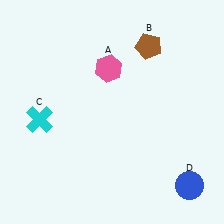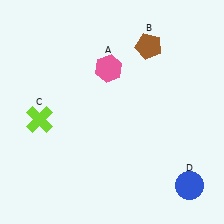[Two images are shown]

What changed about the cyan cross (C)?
In Image 1, C is cyan. In Image 2, it changed to lime.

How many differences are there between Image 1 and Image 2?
There is 1 difference between the two images.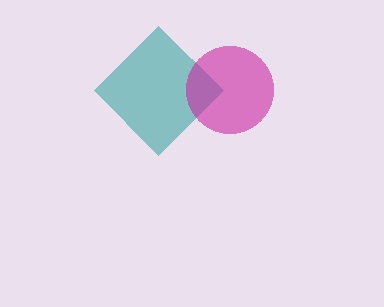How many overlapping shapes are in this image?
There are 2 overlapping shapes in the image.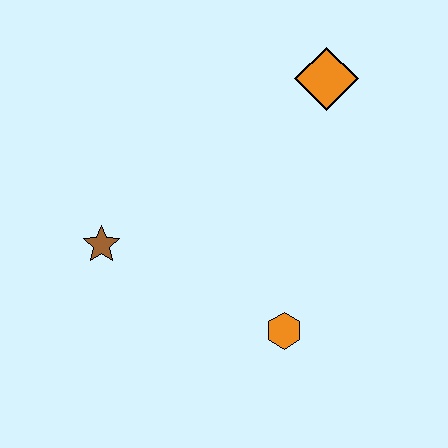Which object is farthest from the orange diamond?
The brown star is farthest from the orange diamond.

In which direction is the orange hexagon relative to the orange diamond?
The orange hexagon is below the orange diamond.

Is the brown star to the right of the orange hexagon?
No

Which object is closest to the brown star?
The orange hexagon is closest to the brown star.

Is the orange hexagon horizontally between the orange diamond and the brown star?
Yes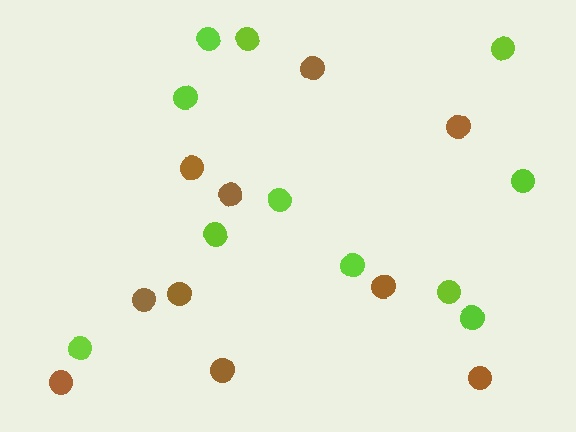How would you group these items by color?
There are 2 groups: one group of lime circles (11) and one group of brown circles (10).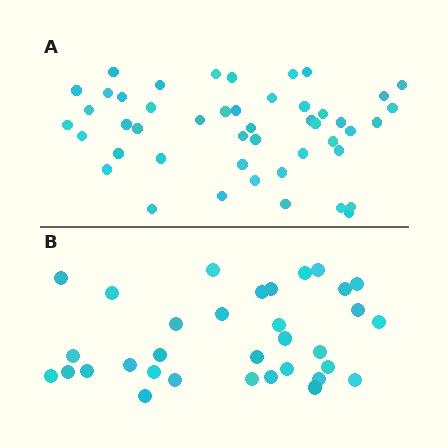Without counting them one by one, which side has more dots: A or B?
Region A (the top region) has more dots.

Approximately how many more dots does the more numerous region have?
Region A has approximately 15 more dots than region B.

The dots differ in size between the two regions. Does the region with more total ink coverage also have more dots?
No. Region B has more total ink coverage because its dots are larger, but region A actually contains more individual dots. Total area can be misleading — the number of items is what matters here.